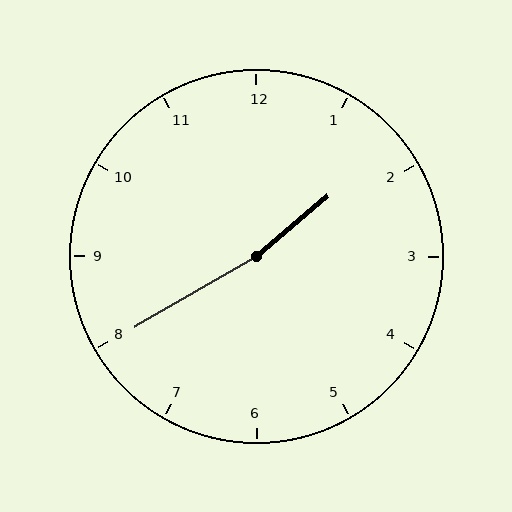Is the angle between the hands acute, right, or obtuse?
It is obtuse.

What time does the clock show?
1:40.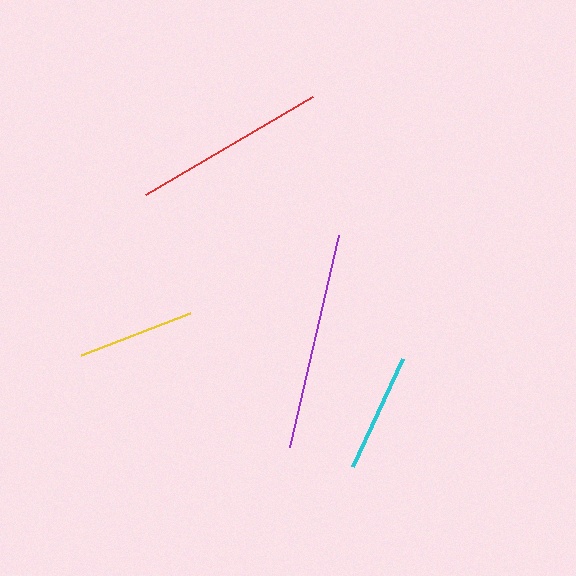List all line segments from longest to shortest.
From longest to shortest: purple, red, cyan, yellow.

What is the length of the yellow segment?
The yellow segment is approximately 117 pixels long.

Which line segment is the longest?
The purple line is the longest at approximately 218 pixels.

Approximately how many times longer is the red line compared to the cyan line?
The red line is approximately 1.6 times the length of the cyan line.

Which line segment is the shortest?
The yellow line is the shortest at approximately 117 pixels.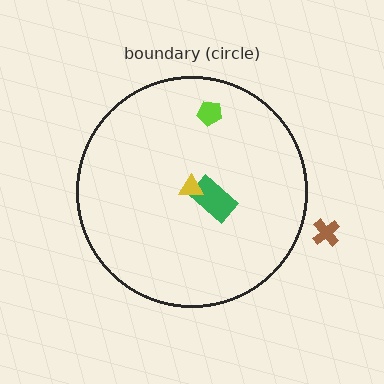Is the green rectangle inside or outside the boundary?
Inside.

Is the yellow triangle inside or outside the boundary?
Inside.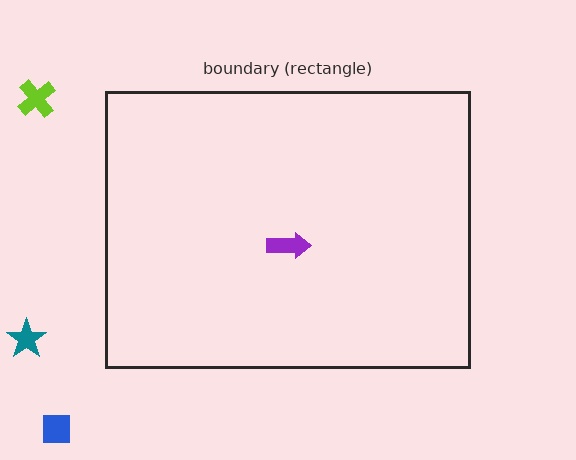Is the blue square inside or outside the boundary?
Outside.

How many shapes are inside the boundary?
1 inside, 3 outside.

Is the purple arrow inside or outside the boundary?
Inside.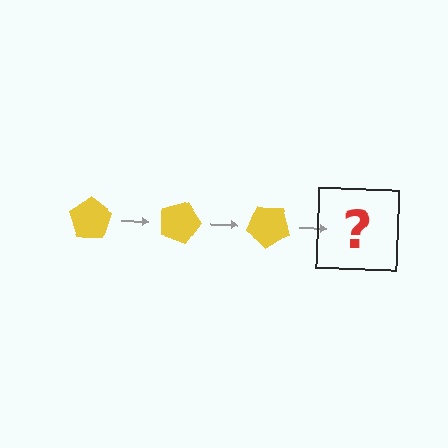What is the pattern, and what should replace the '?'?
The pattern is that the pentagon rotates 20 degrees each step. The '?' should be a yellow pentagon rotated 60 degrees.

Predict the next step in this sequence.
The next step is a yellow pentagon rotated 60 degrees.